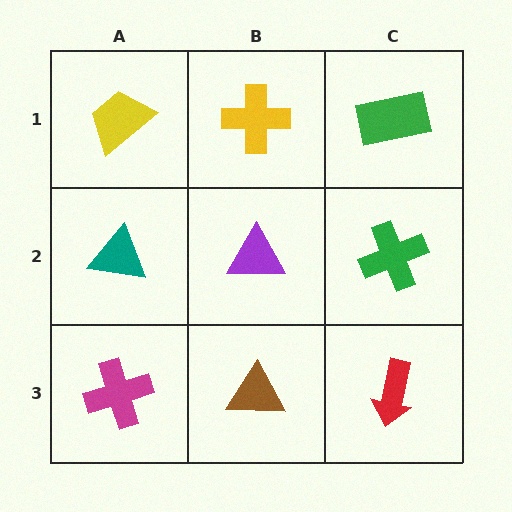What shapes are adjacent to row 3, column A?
A teal triangle (row 2, column A), a brown triangle (row 3, column B).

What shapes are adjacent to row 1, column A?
A teal triangle (row 2, column A), a yellow cross (row 1, column B).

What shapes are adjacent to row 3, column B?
A purple triangle (row 2, column B), a magenta cross (row 3, column A), a red arrow (row 3, column C).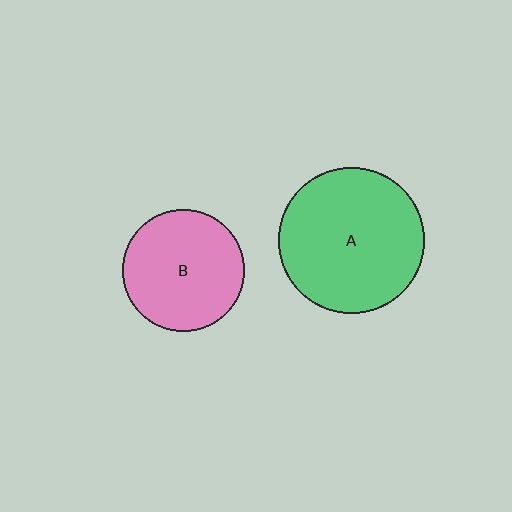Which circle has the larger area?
Circle A (green).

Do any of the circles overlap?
No, none of the circles overlap.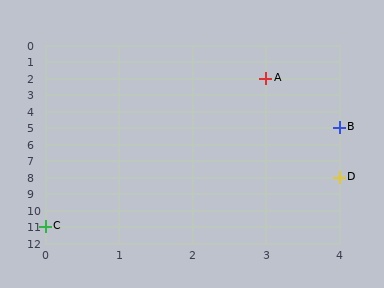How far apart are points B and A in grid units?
Points B and A are 1 column and 3 rows apart (about 3.2 grid units diagonally).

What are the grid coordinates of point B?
Point B is at grid coordinates (4, 5).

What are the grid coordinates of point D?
Point D is at grid coordinates (4, 8).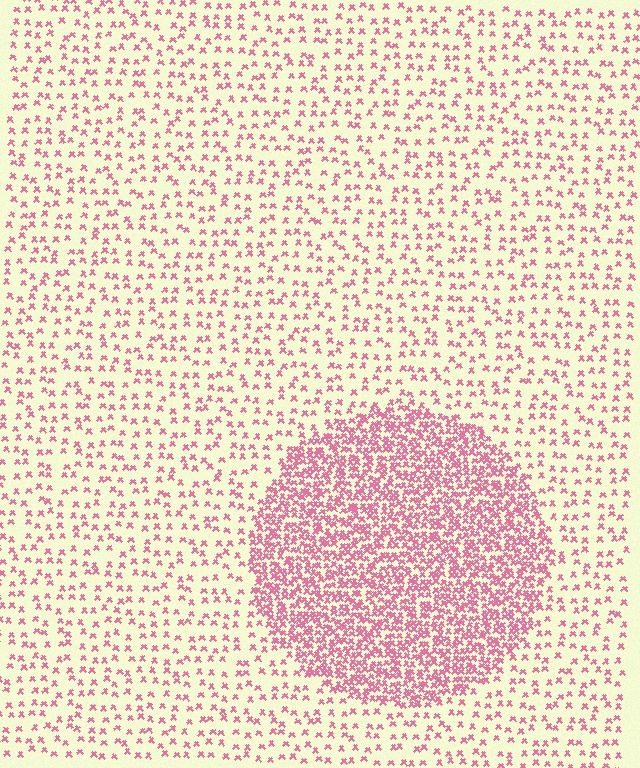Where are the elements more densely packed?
The elements are more densely packed inside the circle boundary.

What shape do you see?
I see a circle.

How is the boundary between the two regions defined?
The boundary is defined by a change in element density (approximately 3.0x ratio). All elements are the same color, size, and shape.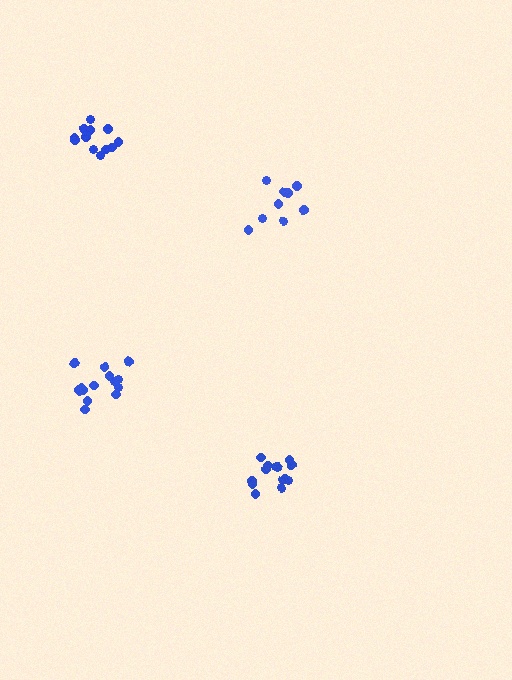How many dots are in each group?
Group 1: 14 dots, Group 2: 13 dots, Group 3: 9 dots, Group 4: 14 dots (50 total).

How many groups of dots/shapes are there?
There are 4 groups.